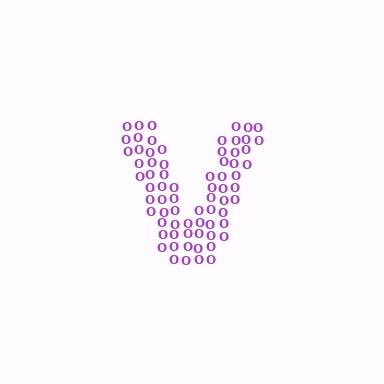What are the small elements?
The small elements are letter O's.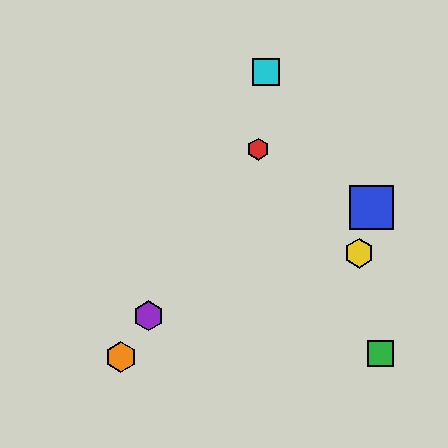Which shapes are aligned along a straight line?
The red hexagon, the purple hexagon, the orange hexagon are aligned along a straight line.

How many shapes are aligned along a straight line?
3 shapes (the red hexagon, the purple hexagon, the orange hexagon) are aligned along a straight line.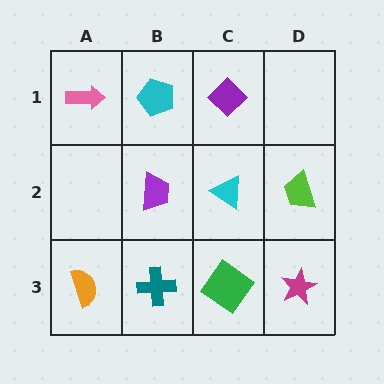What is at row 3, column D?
A magenta star.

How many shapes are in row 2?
3 shapes.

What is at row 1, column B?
A cyan pentagon.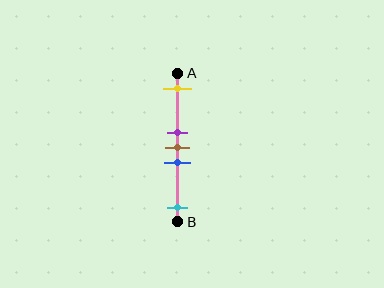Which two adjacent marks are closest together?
The purple and brown marks are the closest adjacent pair.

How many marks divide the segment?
There are 5 marks dividing the segment.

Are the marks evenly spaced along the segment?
No, the marks are not evenly spaced.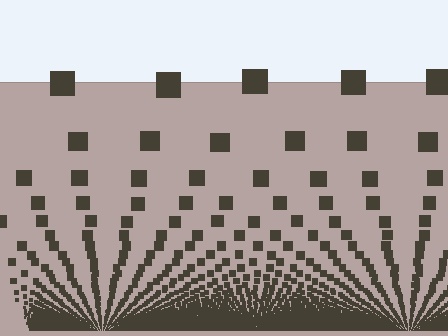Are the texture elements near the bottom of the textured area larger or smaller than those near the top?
Smaller. The gradient is inverted — elements near the bottom are smaller and denser.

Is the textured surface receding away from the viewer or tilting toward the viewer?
The surface appears to tilt toward the viewer. Texture elements get larger and sparser toward the top.